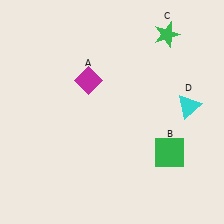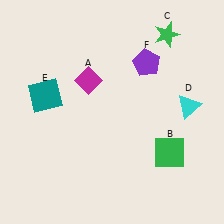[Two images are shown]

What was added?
A teal square (E), a purple pentagon (F) were added in Image 2.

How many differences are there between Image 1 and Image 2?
There are 2 differences between the two images.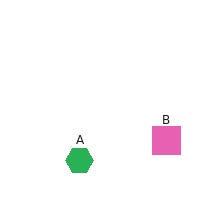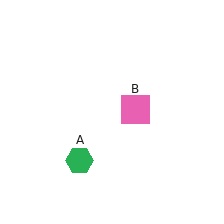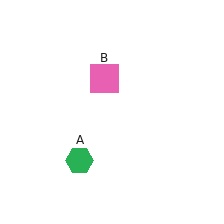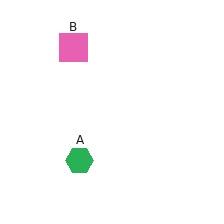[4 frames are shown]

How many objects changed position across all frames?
1 object changed position: pink square (object B).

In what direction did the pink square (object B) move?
The pink square (object B) moved up and to the left.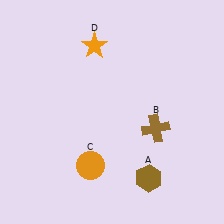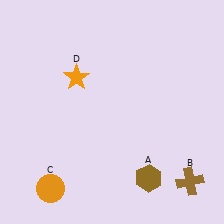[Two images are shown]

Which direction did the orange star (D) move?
The orange star (D) moved down.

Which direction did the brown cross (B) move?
The brown cross (B) moved down.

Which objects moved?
The objects that moved are: the brown cross (B), the orange circle (C), the orange star (D).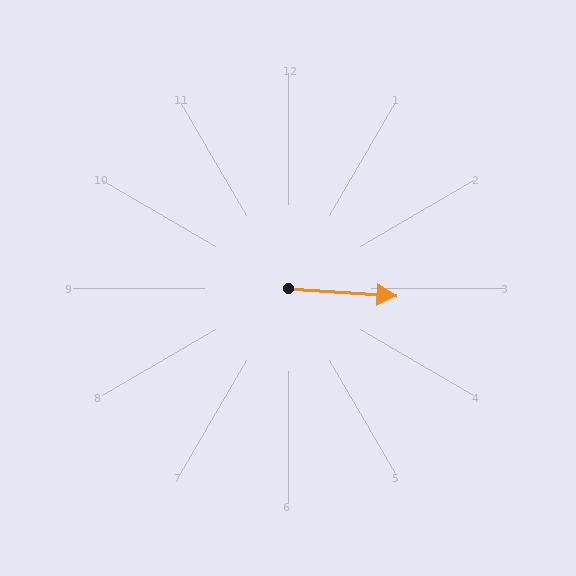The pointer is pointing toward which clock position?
Roughly 3 o'clock.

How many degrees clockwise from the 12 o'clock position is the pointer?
Approximately 94 degrees.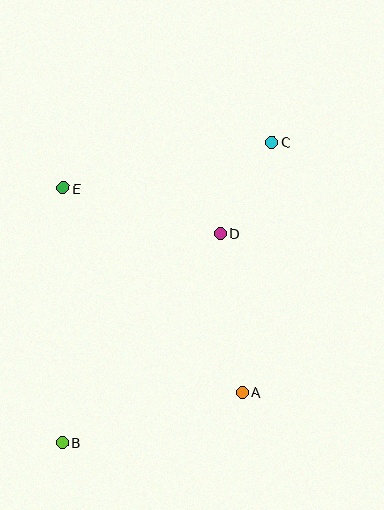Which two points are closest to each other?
Points C and D are closest to each other.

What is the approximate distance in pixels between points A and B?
The distance between A and B is approximately 187 pixels.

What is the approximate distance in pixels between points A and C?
The distance between A and C is approximately 252 pixels.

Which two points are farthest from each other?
Points B and C are farthest from each other.